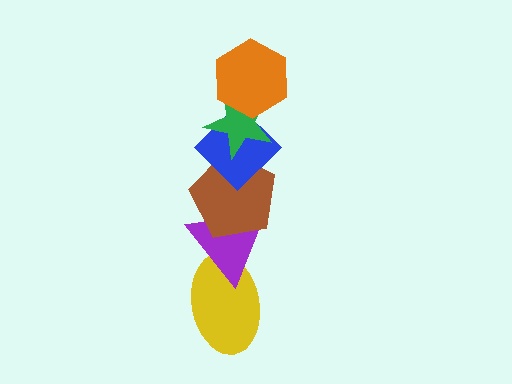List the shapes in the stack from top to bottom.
From top to bottom: the orange hexagon, the green star, the blue diamond, the brown pentagon, the purple triangle, the yellow ellipse.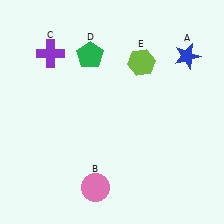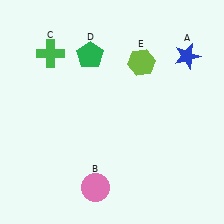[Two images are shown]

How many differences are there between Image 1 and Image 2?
There is 1 difference between the two images.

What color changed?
The cross (C) changed from purple in Image 1 to green in Image 2.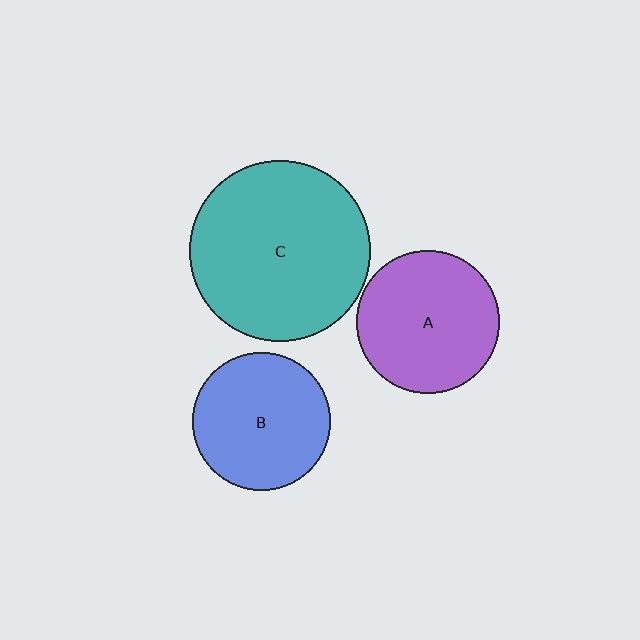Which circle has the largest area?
Circle C (teal).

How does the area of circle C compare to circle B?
Approximately 1.7 times.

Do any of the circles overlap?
No, none of the circles overlap.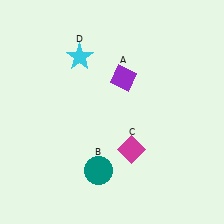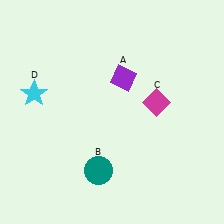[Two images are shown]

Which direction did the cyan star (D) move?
The cyan star (D) moved left.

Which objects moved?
The objects that moved are: the magenta diamond (C), the cyan star (D).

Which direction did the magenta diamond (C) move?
The magenta diamond (C) moved up.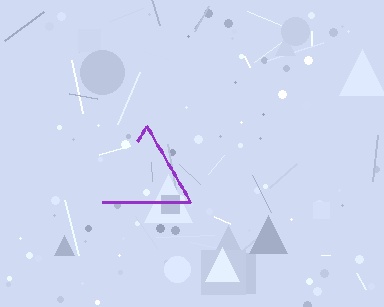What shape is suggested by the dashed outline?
The dashed outline suggests a triangle.